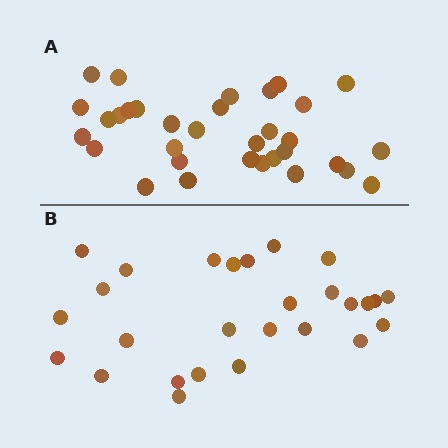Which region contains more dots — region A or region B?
Region A (the top region) has more dots.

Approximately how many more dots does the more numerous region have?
Region A has about 6 more dots than region B.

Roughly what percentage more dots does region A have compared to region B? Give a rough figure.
About 20% more.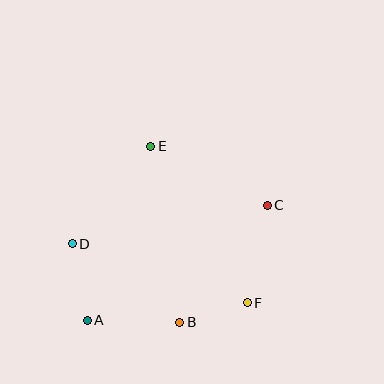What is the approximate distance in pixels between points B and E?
The distance between B and E is approximately 178 pixels.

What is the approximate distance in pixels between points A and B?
The distance between A and B is approximately 93 pixels.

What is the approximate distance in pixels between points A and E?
The distance between A and E is approximately 185 pixels.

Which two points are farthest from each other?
Points A and C are farthest from each other.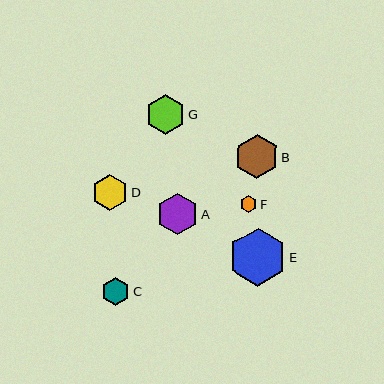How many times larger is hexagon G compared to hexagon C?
Hexagon G is approximately 1.4 times the size of hexagon C.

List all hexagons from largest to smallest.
From largest to smallest: E, B, A, G, D, C, F.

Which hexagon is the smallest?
Hexagon F is the smallest with a size of approximately 17 pixels.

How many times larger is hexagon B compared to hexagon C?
Hexagon B is approximately 1.5 times the size of hexagon C.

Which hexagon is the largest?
Hexagon E is the largest with a size of approximately 58 pixels.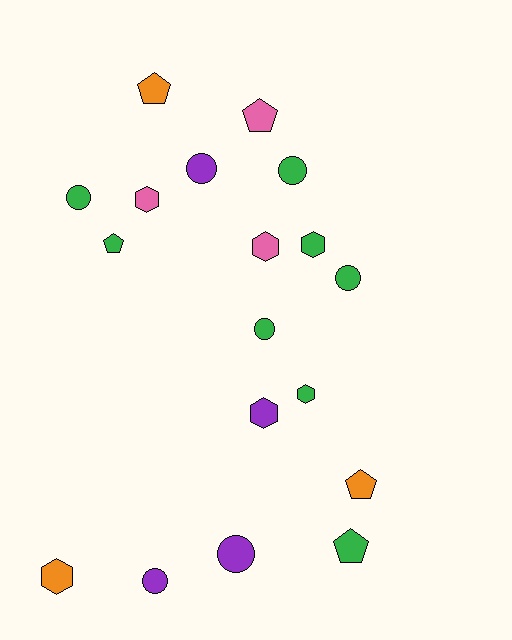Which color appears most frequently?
Green, with 8 objects.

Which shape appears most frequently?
Circle, with 7 objects.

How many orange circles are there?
There are no orange circles.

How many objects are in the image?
There are 18 objects.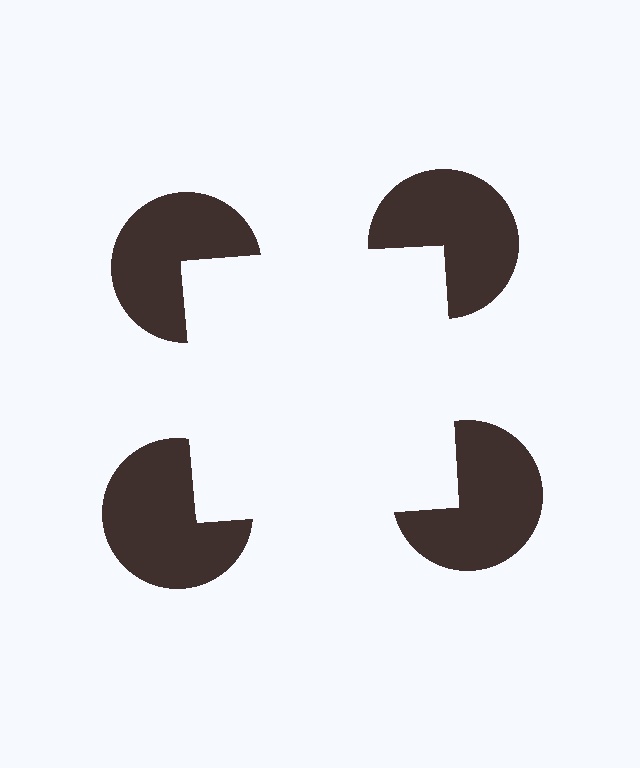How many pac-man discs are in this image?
There are 4 — one at each vertex of the illusory square.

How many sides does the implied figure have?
4 sides.